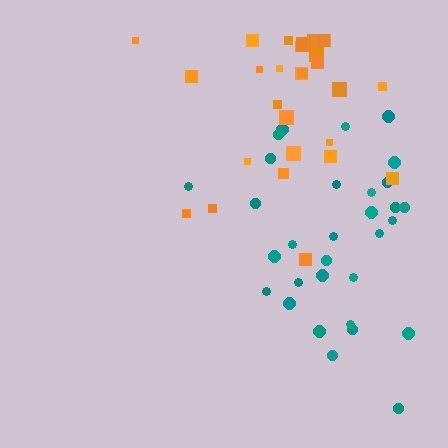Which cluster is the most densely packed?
Teal.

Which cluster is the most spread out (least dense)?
Orange.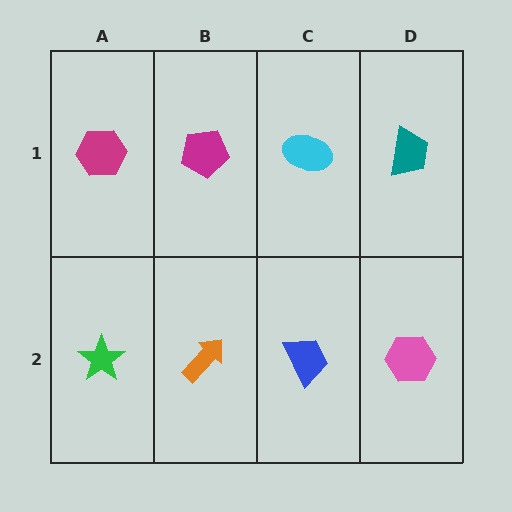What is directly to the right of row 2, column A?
An orange arrow.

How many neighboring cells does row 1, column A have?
2.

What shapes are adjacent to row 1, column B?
An orange arrow (row 2, column B), a magenta hexagon (row 1, column A), a cyan ellipse (row 1, column C).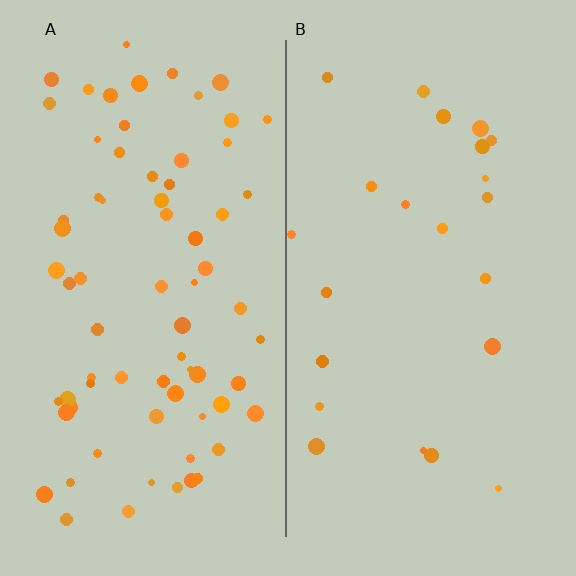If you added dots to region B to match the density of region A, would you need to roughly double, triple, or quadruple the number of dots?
Approximately triple.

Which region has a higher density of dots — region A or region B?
A (the left).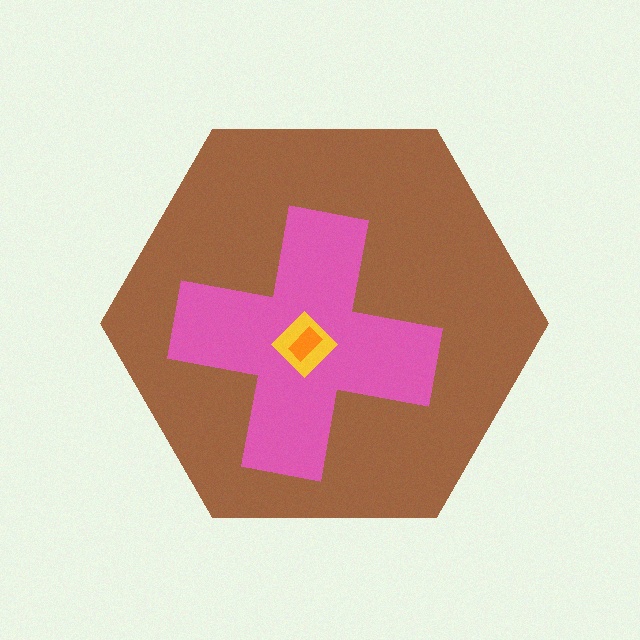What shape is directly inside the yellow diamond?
The orange rectangle.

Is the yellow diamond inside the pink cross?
Yes.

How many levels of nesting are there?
4.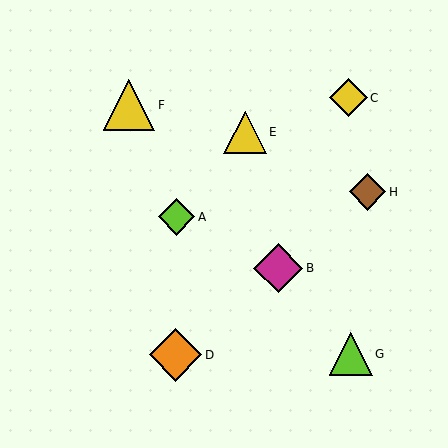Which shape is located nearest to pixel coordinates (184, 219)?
The lime diamond (labeled A) at (176, 217) is nearest to that location.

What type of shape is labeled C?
Shape C is a yellow diamond.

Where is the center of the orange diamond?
The center of the orange diamond is at (175, 355).